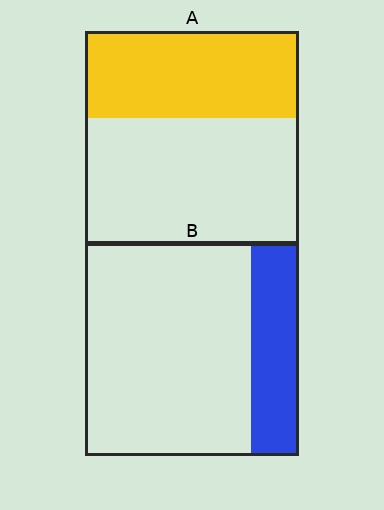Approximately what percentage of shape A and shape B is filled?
A is approximately 40% and B is approximately 20%.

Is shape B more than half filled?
No.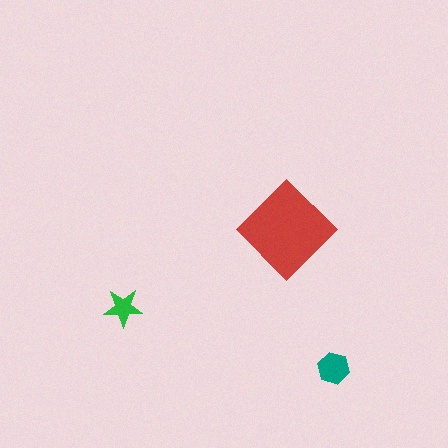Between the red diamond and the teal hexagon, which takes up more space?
The red diamond.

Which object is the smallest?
The green star.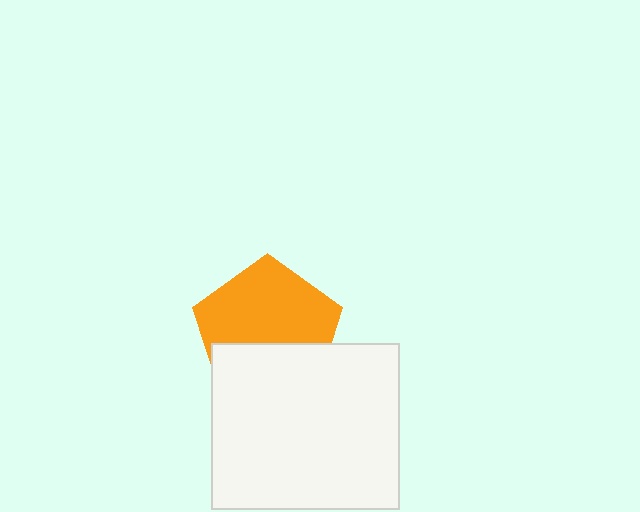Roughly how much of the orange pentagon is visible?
About half of it is visible (roughly 61%).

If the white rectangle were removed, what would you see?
You would see the complete orange pentagon.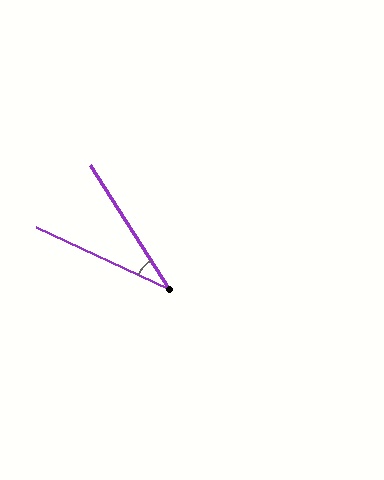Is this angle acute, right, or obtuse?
It is acute.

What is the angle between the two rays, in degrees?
Approximately 33 degrees.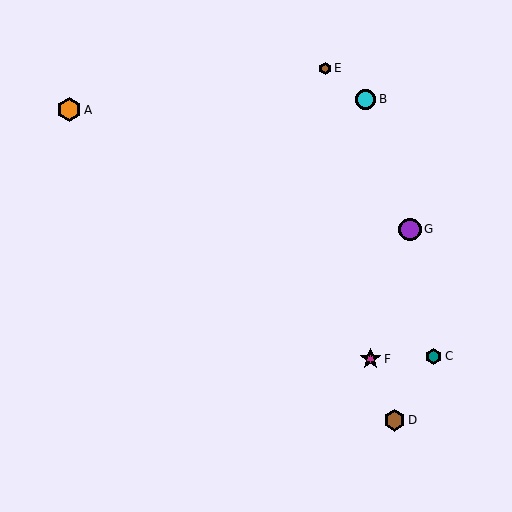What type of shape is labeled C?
Shape C is a teal hexagon.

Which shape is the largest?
The orange hexagon (labeled A) is the largest.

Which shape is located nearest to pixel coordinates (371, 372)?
The magenta star (labeled F) at (370, 359) is nearest to that location.